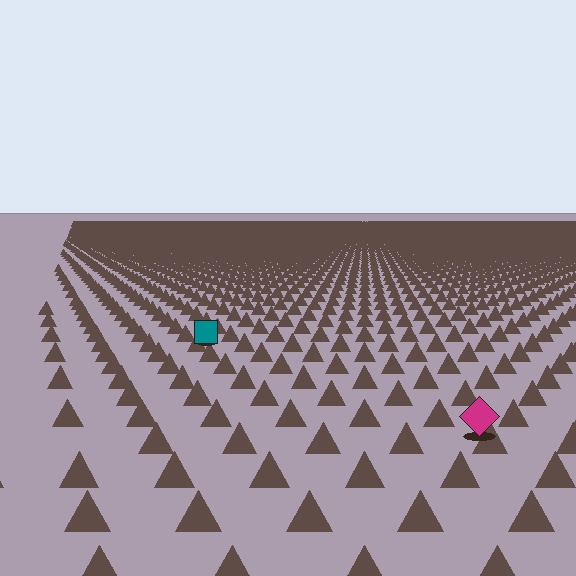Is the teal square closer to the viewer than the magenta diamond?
No. The magenta diamond is closer — you can tell from the texture gradient: the ground texture is coarser near it.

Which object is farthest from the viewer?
The teal square is farthest from the viewer. It appears smaller and the ground texture around it is denser.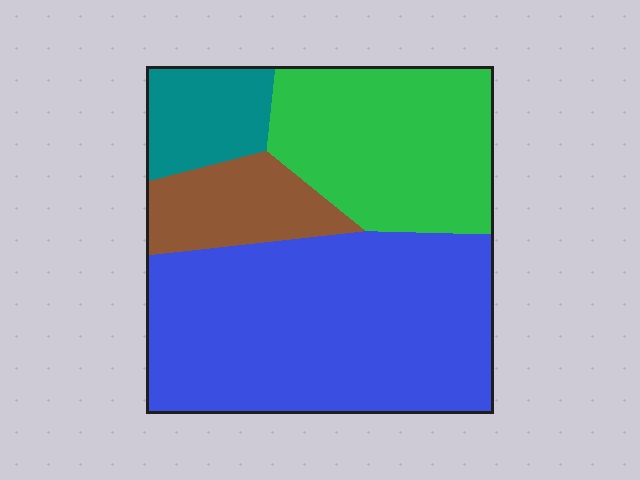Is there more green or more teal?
Green.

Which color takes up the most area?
Blue, at roughly 50%.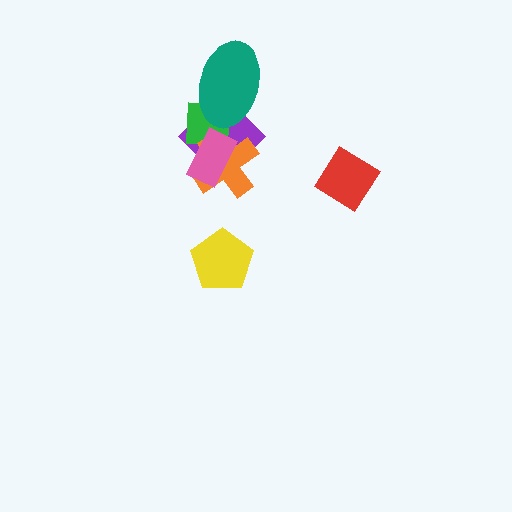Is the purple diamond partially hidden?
Yes, it is partially covered by another shape.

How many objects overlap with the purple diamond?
4 objects overlap with the purple diamond.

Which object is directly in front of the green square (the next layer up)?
The orange cross is directly in front of the green square.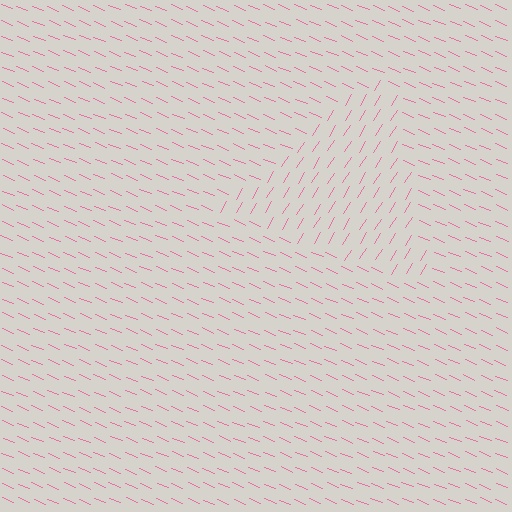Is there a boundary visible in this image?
Yes, there is a texture boundary formed by a change in line orientation.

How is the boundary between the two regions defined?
The boundary is defined purely by a change in line orientation (approximately 80 degrees difference). All lines are the same color and thickness.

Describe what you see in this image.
The image is filled with small pink line segments. A triangle region in the image has lines oriented differently from the surrounding lines, creating a visible texture boundary.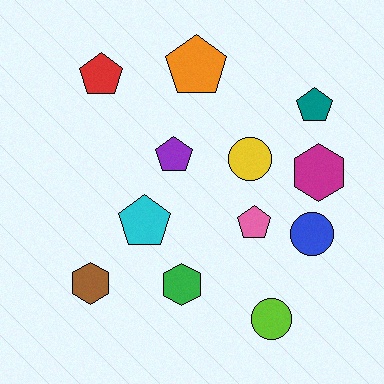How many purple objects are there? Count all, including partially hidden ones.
There is 1 purple object.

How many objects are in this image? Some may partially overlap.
There are 12 objects.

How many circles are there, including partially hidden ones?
There are 3 circles.